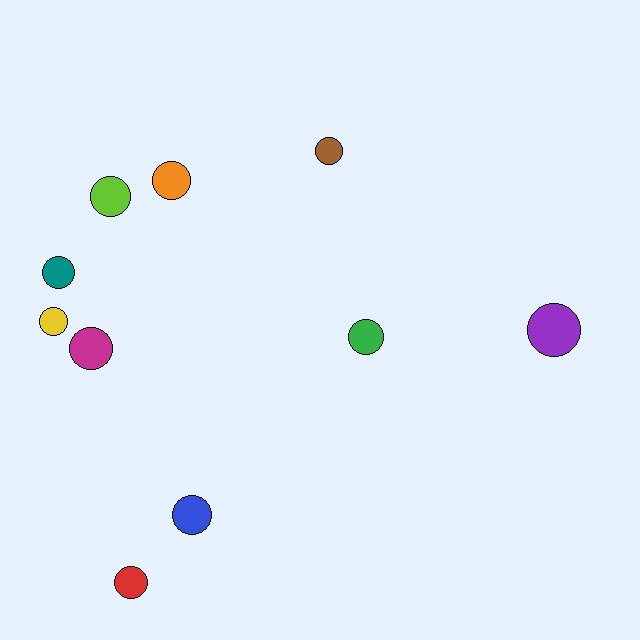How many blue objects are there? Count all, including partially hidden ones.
There is 1 blue object.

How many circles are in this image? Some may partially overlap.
There are 10 circles.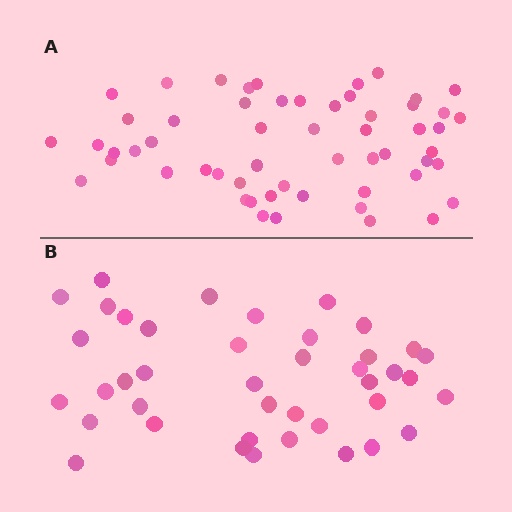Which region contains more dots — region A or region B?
Region A (the top region) has more dots.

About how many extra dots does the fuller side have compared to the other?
Region A has approximately 15 more dots than region B.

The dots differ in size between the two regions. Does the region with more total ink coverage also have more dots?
No. Region B has more total ink coverage because its dots are larger, but region A actually contains more individual dots. Total area can be misleading — the number of items is what matters here.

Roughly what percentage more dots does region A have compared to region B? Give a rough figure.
About 35% more.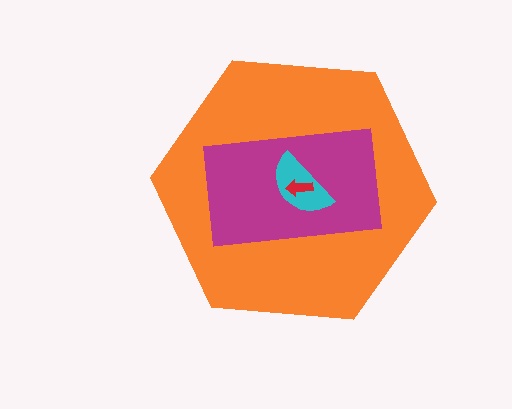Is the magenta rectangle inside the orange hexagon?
Yes.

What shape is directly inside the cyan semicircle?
The red arrow.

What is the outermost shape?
The orange hexagon.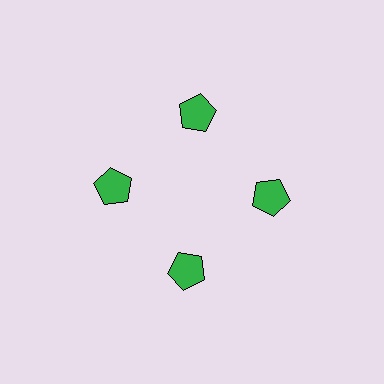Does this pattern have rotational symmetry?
Yes, this pattern has 4-fold rotational symmetry. It looks the same after rotating 90 degrees around the center.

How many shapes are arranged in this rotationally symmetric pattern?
There are 4 shapes, arranged in 4 groups of 1.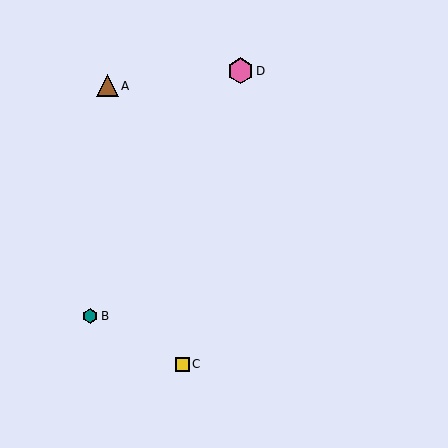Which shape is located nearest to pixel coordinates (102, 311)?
The teal hexagon (labeled B) at (90, 316) is nearest to that location.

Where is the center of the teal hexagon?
The center of the teal hexagon is at (90, 316).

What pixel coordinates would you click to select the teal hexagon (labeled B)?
Click at (90, 316) to select the teal hexagon B.